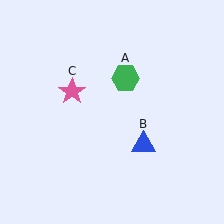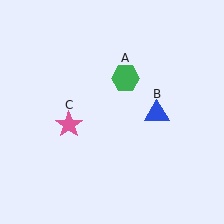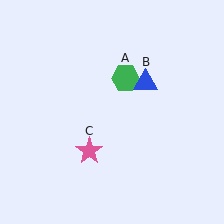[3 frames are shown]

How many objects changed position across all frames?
2 objects changed position: blue triangle (object B), pink star (object C).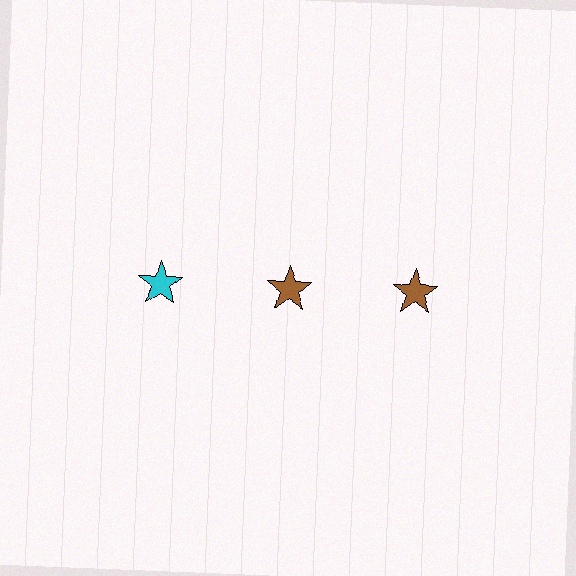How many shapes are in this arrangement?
There are 3 shapes arranged in a grid pattern.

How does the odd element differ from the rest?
It has a different color: cyan instead of brown.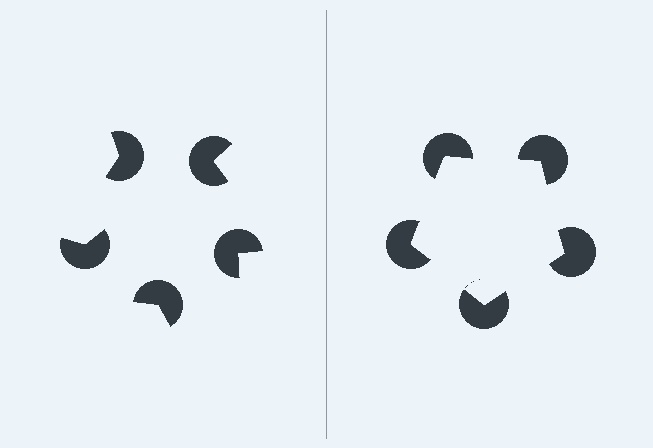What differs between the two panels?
The pac-man discs are positioned identically on both sides; only the wedge orientations differ. On the right they align to a pentagon; on the left they are misaligned.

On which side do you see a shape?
An illusory pentagon appears on the right side. On the left side the wedge cuts are rotated, so no coherent shape forms.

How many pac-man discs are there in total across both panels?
10 — 5 on each side.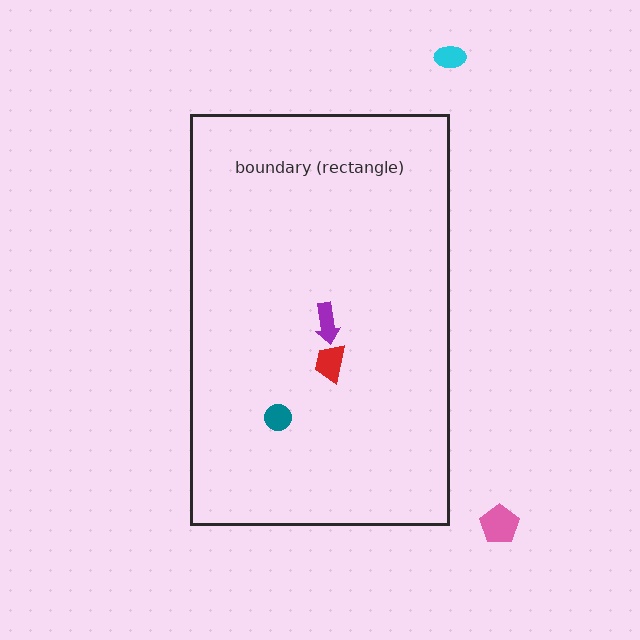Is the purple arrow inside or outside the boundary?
Inside.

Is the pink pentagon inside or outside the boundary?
Outside.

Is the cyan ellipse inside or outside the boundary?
Outside.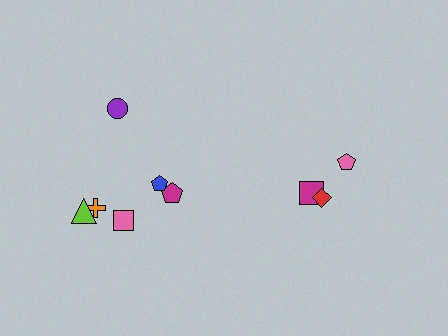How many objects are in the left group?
There are 6 objects.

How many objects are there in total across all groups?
There are 9 objects.